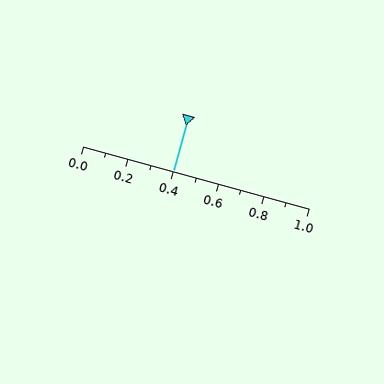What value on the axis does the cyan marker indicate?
The marker indicates approximately 0.4.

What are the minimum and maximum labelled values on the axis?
The axis runs from 0.0 to 1.0.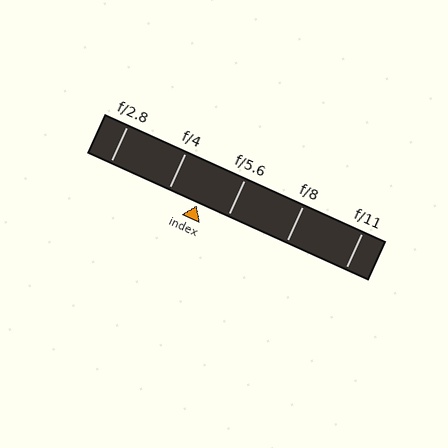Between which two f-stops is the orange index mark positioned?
The index mark is between f/4 and f/5.6.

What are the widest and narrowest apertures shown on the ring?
The widest aperture shown is f/2.8 and the narrowest is f/11.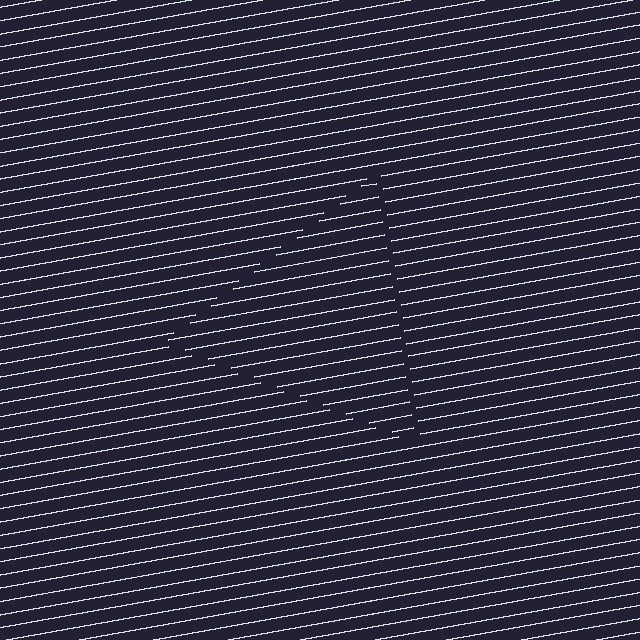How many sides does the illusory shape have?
3 sides — the line-ends trace a triangle.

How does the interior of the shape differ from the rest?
The interior of the shape contains the same grating, shifted by half a period — the contour is defined by the phase discontinuity where line-ends from the inner and outer gratings abut.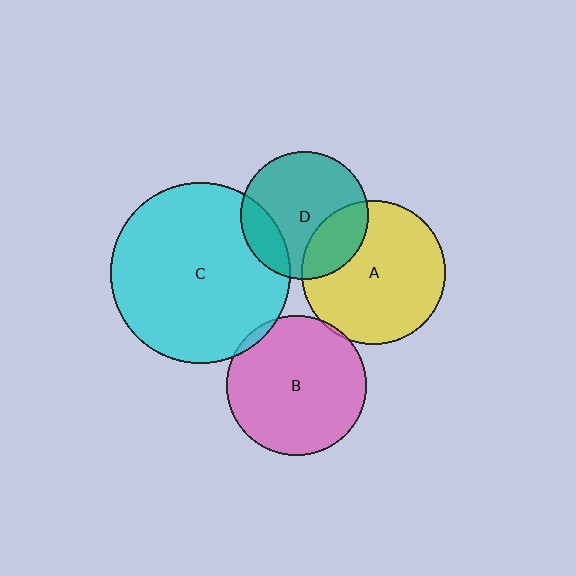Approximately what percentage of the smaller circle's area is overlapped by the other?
Approximately 25%.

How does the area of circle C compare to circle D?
Approximately 2.0 times.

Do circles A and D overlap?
Yes.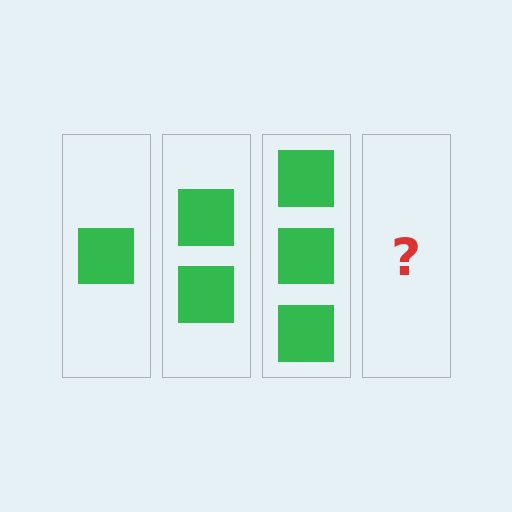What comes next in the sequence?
The next element should be 4 squares.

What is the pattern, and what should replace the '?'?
The pattern is that each step adds one more square. The '?' should be 4 squares.